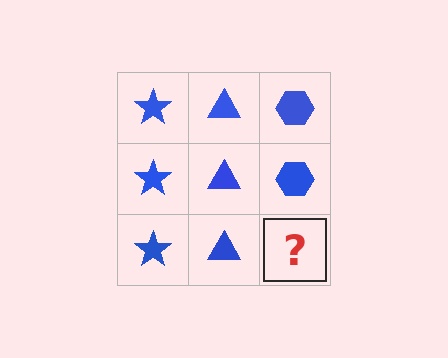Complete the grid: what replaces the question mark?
The question mark should be replaced with a blue hexagon.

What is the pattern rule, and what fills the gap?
The rule is that each column has a consistent shape. The gap should be filled with a blue hexagon.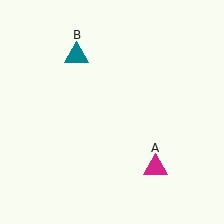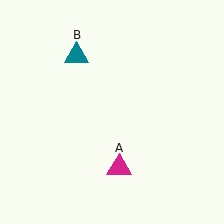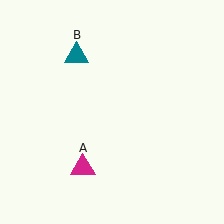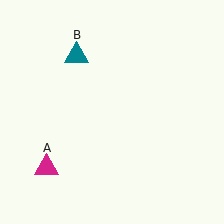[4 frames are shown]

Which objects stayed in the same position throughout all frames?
Teal triangle (object B) remained stationary.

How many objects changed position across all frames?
1 object changed position: magenta triangle (object A).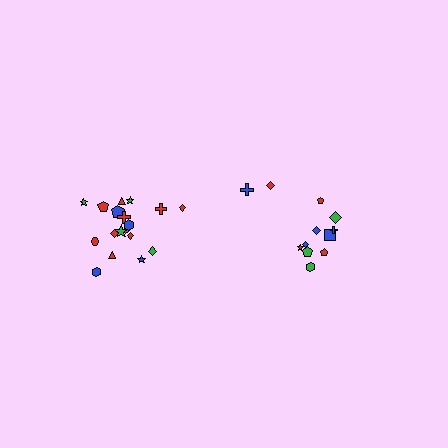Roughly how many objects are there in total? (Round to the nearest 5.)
Roughly 30 objects in total.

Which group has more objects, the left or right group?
The left group.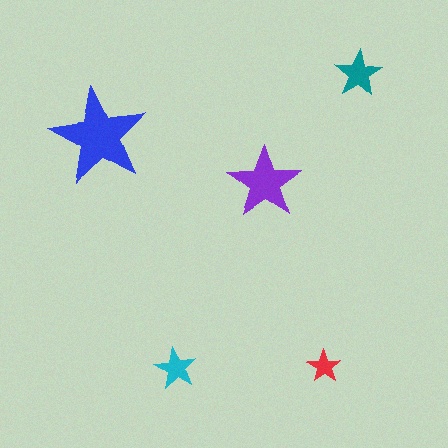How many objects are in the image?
There are 5 objects in the image.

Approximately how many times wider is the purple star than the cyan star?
About 2 times wider.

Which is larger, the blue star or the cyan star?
The blue one.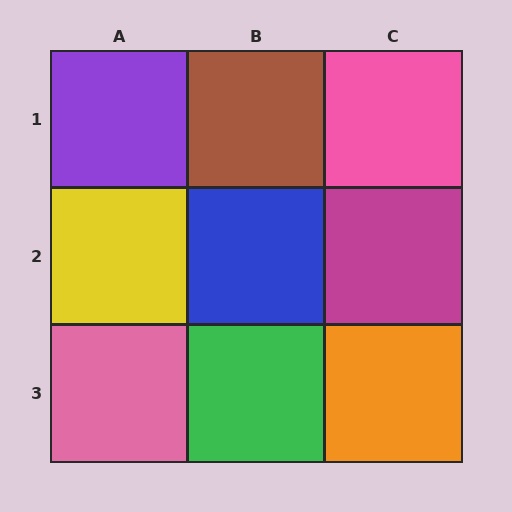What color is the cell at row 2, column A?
Yellow.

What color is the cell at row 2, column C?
Magenta.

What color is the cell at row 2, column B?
Blue.